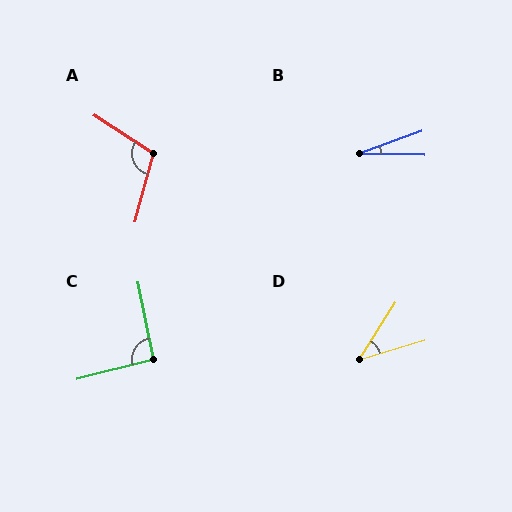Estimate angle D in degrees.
Approximately 41 degrees.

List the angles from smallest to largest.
B (21°), D (41°), C (93°), A (108°).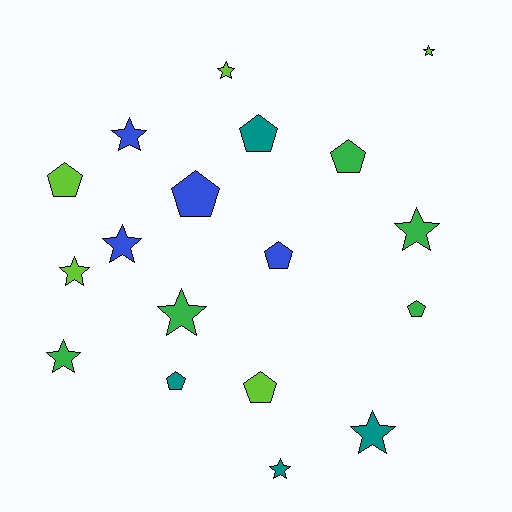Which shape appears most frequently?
Star, with 10 objects.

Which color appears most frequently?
Lime, with 5 objects.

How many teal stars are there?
There are 2 teal stars.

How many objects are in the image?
There are 18 objects.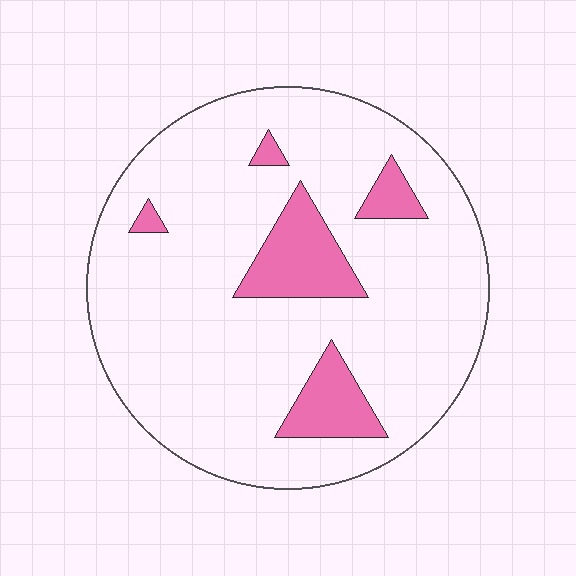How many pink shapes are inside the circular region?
5.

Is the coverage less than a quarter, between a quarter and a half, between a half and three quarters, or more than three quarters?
Less than a quarter.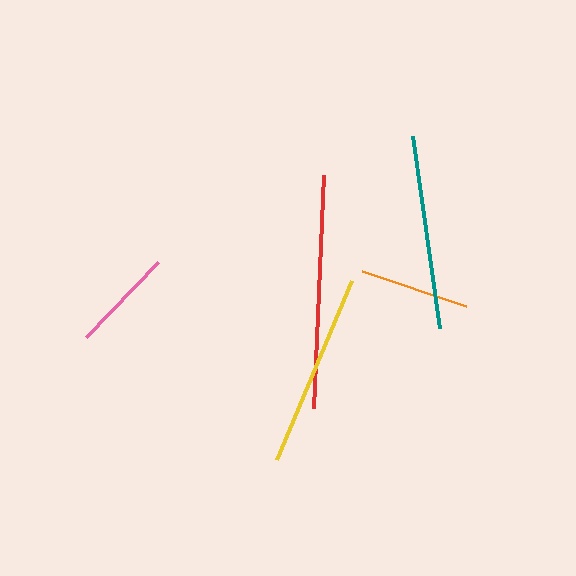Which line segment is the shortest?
The pink line is the shortest at approximately 104 pixels.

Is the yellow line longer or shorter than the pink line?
The yellow line is longer than the pink line.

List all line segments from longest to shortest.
From longest to shortest: red, teal, yellow, orange, pink.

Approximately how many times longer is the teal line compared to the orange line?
The teal line is approximately 1.8 times the length of the orange line.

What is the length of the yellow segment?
The yellow segment is approximately 194 pixels long.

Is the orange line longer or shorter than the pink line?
The orange line is longer than the pink line.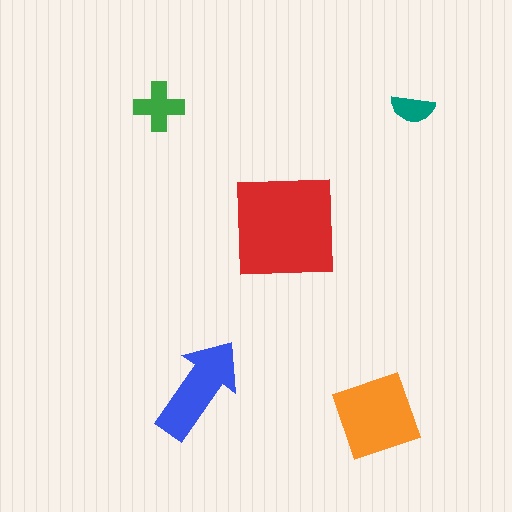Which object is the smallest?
The teal semicircle.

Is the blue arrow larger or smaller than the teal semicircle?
Larger.